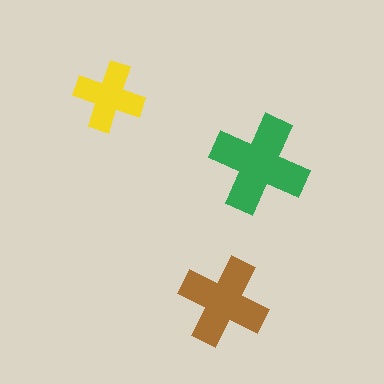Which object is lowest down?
The brown cross is bottommost.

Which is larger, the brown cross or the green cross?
The green one.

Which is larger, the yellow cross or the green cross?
The green one.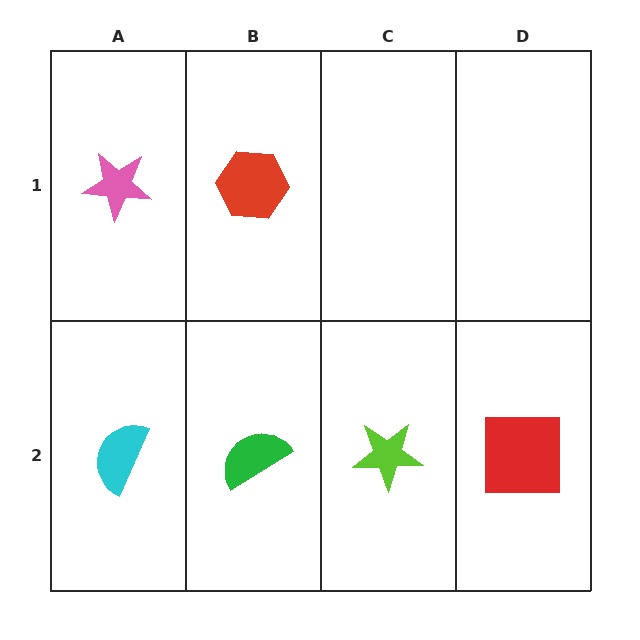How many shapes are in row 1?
2 shapes.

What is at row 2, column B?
A green semicircle.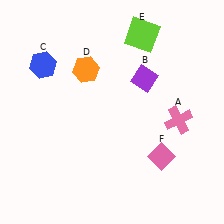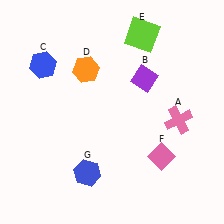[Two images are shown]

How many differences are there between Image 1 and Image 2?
There is 1 difference between the two images.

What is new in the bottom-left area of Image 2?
A blue hexagon (G) was added in the bottom-left area of Image 2.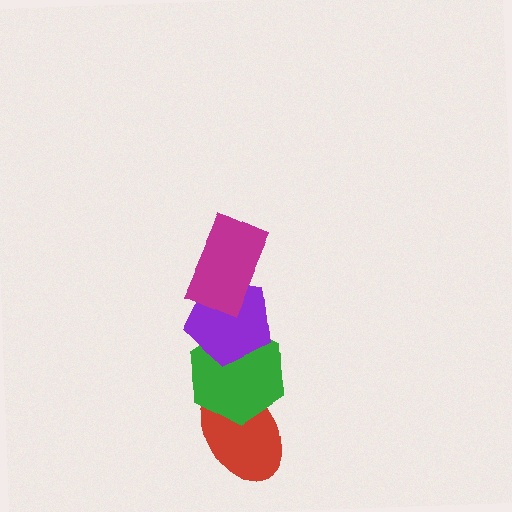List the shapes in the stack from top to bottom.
From top to bottom: the magenta rectangle, the purple pentagon, the green hexagon, the red ellipse.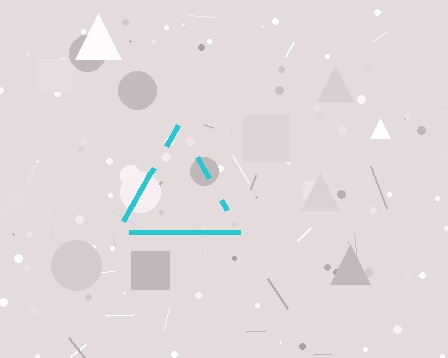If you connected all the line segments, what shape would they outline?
They would outline a triangle.